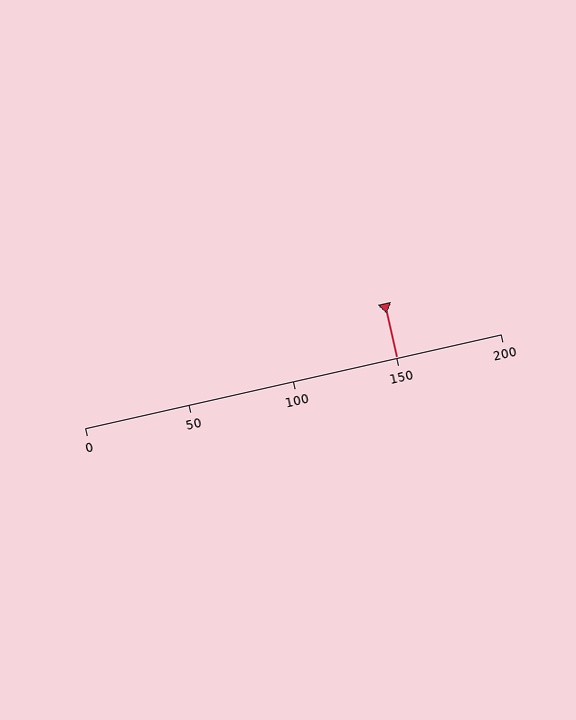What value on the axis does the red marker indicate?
The marker indicates approximately 150.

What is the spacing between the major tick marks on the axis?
The major ticks are spaced 50 apart.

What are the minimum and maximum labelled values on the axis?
The axis runs from 0 to 200.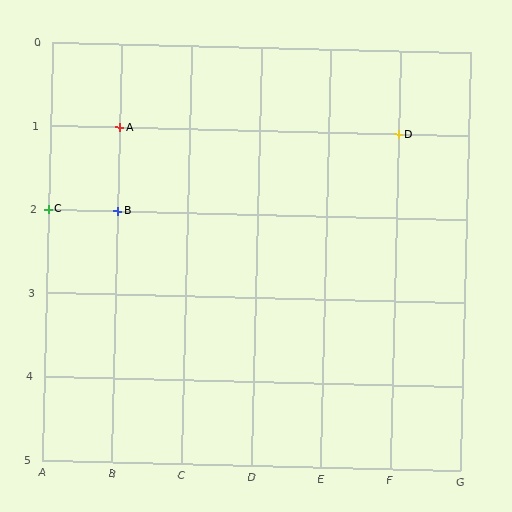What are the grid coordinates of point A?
Point A is at grid coordinates (B, 1).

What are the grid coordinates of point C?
Point C is at grid coordinates (A, 2).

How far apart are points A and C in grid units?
Points A and C are 1 column and 1 row apart (about 1.4 grid units diagonally).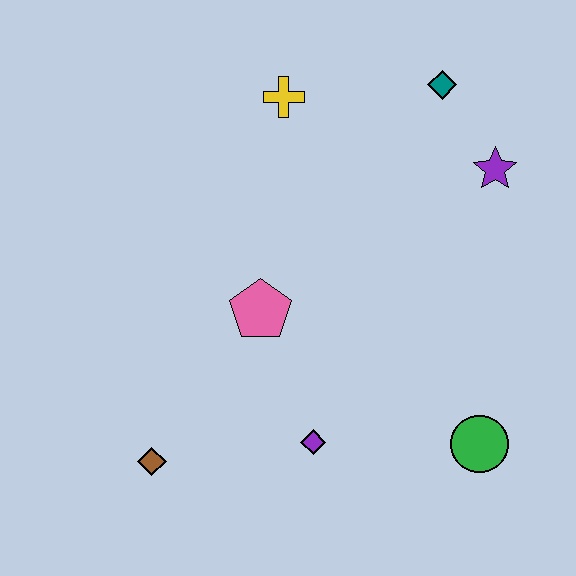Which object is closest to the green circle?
The purple diamond is closest to the green circle.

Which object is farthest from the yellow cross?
The green circle is farthest from the yellow cross.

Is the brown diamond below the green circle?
Yes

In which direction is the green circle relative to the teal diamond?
The green circle is below the teal diamond.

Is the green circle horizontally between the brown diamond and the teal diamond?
No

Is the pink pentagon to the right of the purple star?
No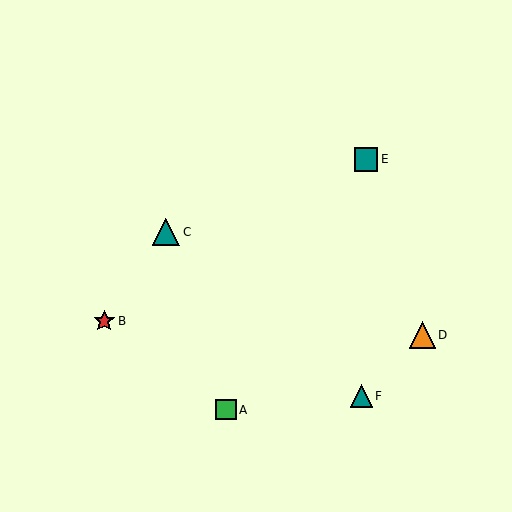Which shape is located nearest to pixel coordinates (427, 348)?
The orange triangle (labeled D) at (422, 335) is nearest to that location.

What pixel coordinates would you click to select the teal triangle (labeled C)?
Click at (166, 232) to select the teal triangle C.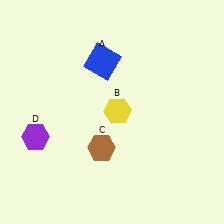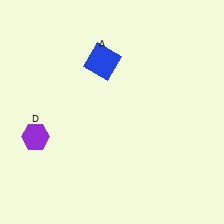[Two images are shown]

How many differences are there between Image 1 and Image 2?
There are 2 differences between the two images.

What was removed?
The yellow hexagon (B), the brown hexagon (C) were removed in Image 2.